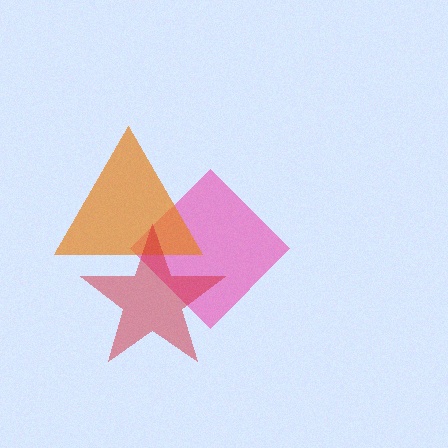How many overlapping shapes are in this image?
There are 3 overlapping shapes in the image.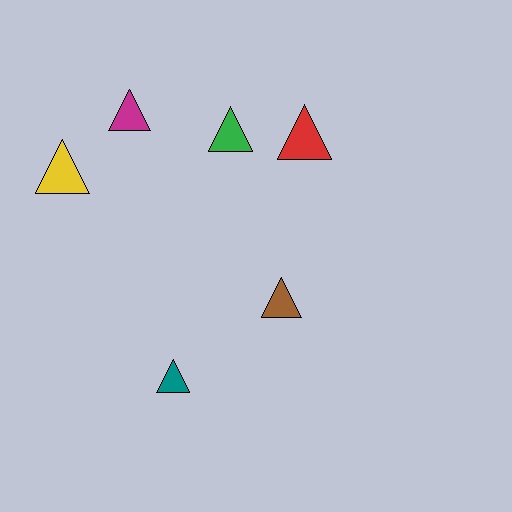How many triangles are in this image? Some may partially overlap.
There are 6 triangles.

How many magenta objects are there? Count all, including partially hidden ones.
There is 1 magenta object.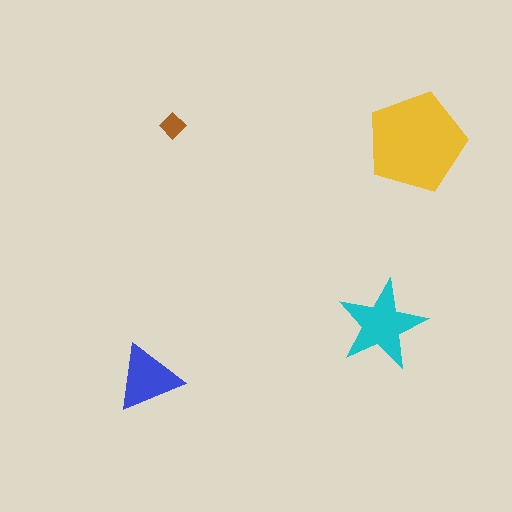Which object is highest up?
The brown diamond is topmost.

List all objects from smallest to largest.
The brown diamond, the blue triangle, the cyan star, the yellow pentagon.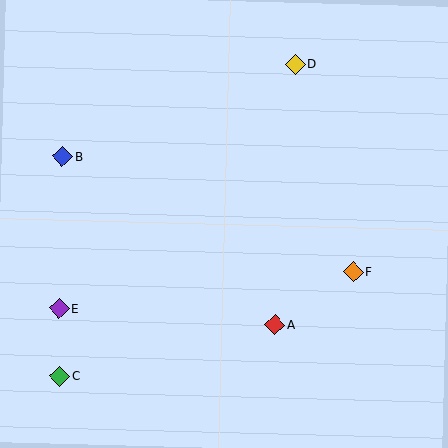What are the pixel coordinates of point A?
Point A is at (275, 325).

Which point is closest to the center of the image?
Point A at (275, 325) is closest to the center.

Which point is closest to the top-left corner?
Point B is closest to the top-left corner.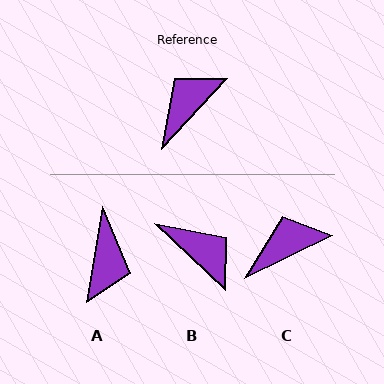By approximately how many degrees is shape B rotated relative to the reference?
Approximately 90 degrees clockwise.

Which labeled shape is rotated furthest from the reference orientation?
A, about 147 degrees away.